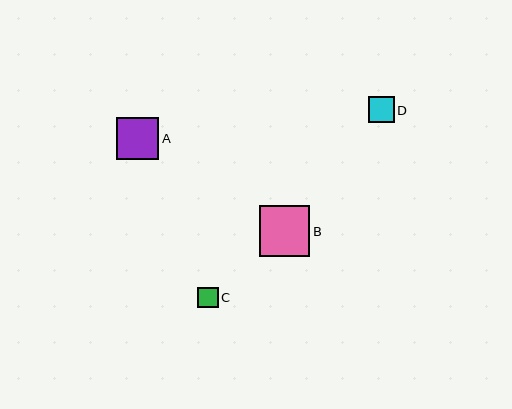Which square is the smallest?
Square C is the smallest with a size of approximately 21 pixels.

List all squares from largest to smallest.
From largest to smallest: B, A, D, C.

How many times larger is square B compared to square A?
Square B is approximately 1.2 times the size of square A.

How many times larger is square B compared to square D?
Square B is approximately 2.0 times the size of square D.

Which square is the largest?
Square B is the largest with a size of approximately 50 pixels.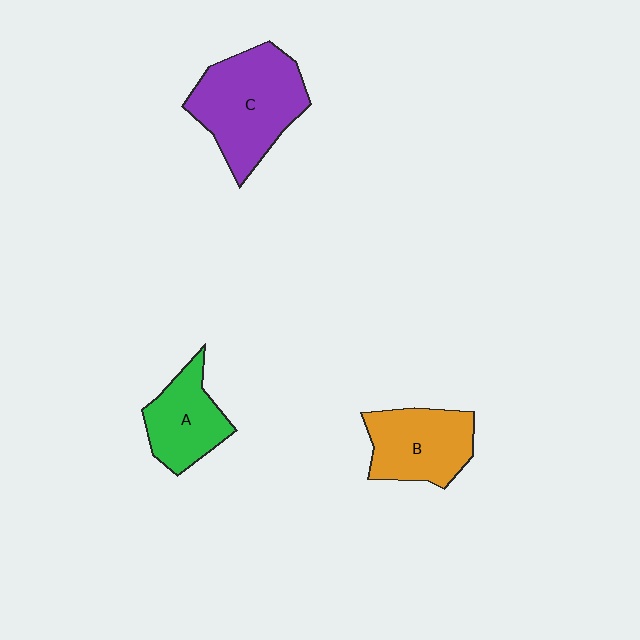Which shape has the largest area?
Shape C (purple).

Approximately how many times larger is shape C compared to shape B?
Approximately 1.4 times.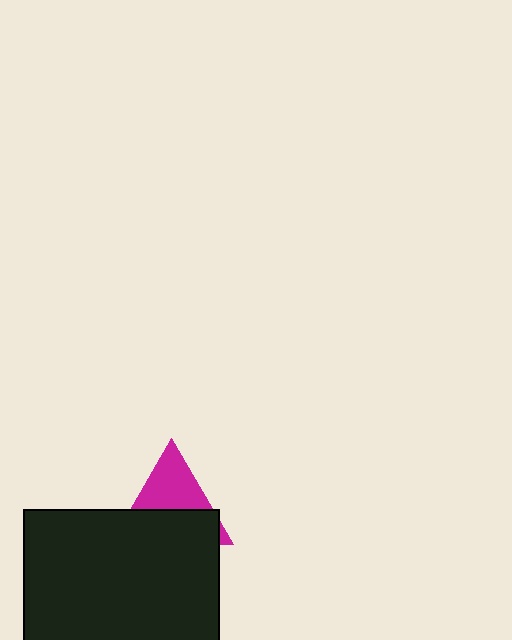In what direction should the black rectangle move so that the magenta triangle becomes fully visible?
The black rectangle should move down. That is the shortest direction to clear the overlap and leave the magenta triangle fully visible.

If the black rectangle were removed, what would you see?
You would see the complete magenta triangle.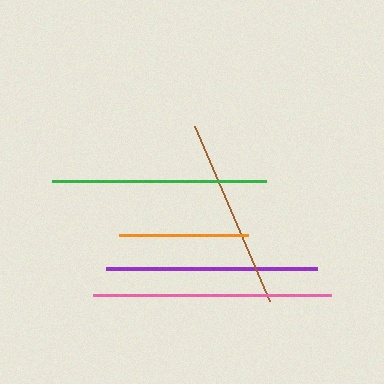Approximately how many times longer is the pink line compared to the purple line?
The pink line is approximately 1.1 times the length of the purple line.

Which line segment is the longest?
The pink line is the longest at approximately 238 pixels.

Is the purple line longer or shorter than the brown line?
The purple line is longer than the brown line.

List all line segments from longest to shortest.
From longest to shortest: pink, green, purple, brown, orange.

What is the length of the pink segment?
The pink segment is approximately 238 pixels long.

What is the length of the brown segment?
The brown segment is approximately 190 pixels long.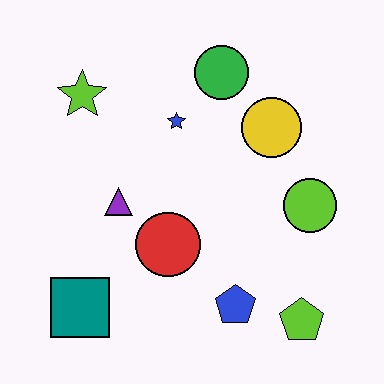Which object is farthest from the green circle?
The teal square is farthest from the green circle.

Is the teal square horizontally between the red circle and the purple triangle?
No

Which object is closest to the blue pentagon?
The lime pentagon is closest to the blue pentagon.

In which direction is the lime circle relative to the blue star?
The lime circle is to the right of the blue star.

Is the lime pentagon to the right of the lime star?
Yes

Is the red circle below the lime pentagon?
No